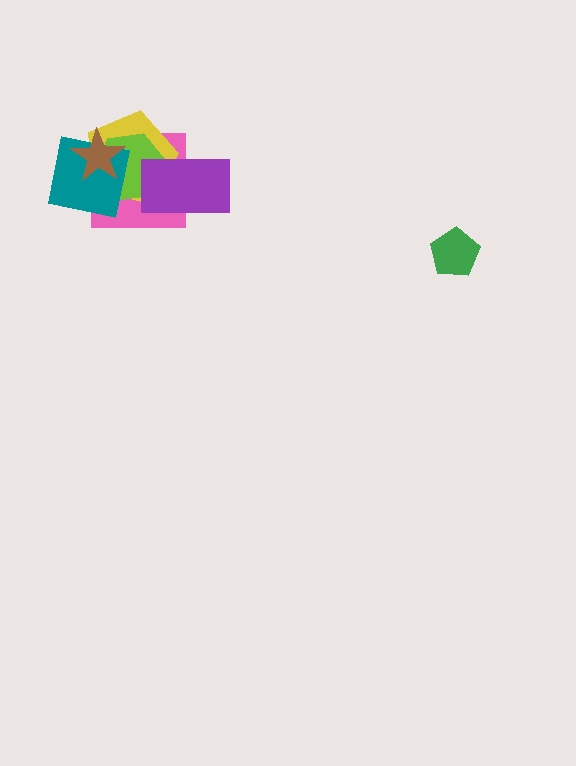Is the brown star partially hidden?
No, no other shape covers it.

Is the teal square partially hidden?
Yes, it is partially covered by another shape.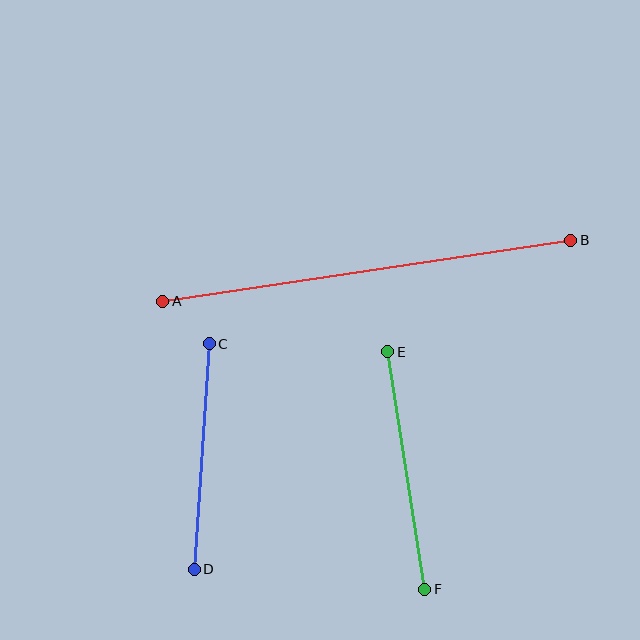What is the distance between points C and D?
The distance is approximately 226 pixels.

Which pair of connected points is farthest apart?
Points A and B are farthest apart.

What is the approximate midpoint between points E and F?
The midpoint is at approximately (406, 470) pixels.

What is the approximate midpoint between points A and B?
The midpoint is at approximately (367, 271) pixels.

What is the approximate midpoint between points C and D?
The midpoint is at approximately (202, 457) pixels.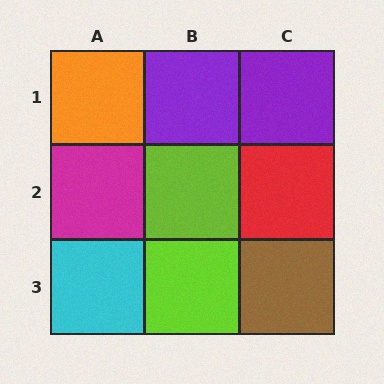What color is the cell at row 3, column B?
Lime.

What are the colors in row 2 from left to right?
Magenta, lime, red.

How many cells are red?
1 cell is red.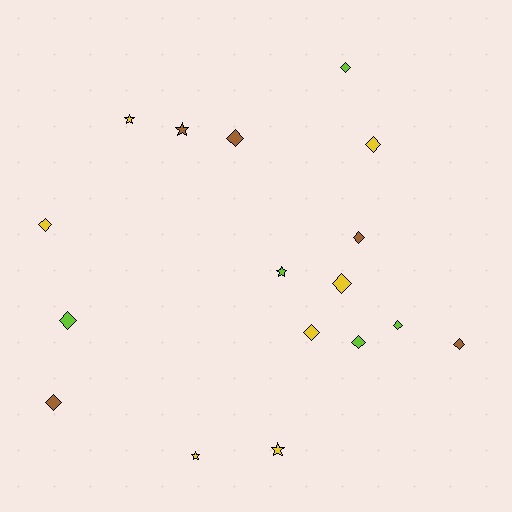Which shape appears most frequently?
Diamond, with 12 objects.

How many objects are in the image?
There are 17 objects.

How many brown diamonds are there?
There are 4 brown diamonds.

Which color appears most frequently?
Yellow, with 7 objects.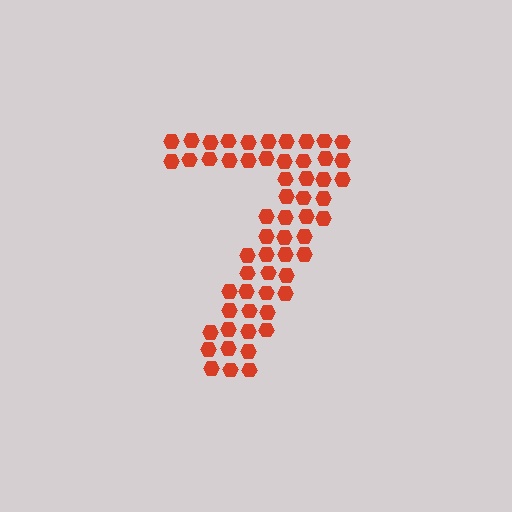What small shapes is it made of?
It is made of small hexagons.